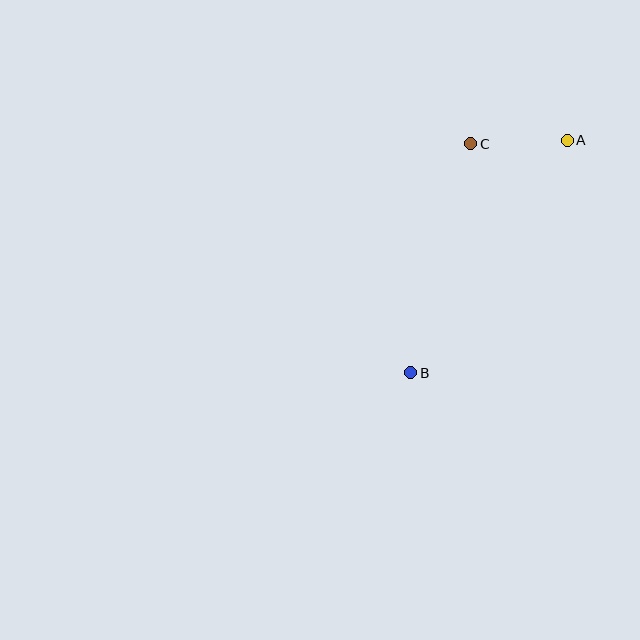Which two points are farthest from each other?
Points A and B are farthest from each other.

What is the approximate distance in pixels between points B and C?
The distance between B and C is approximately 237 pixels.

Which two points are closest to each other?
Points A and C are closest to each other.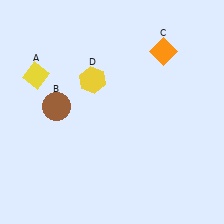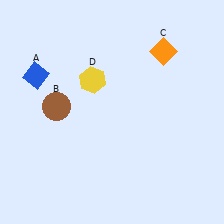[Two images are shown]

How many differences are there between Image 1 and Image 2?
There is 1 difference between the two images.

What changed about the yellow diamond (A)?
In Image 1, A is yellow. In Image 2, it changed to blue.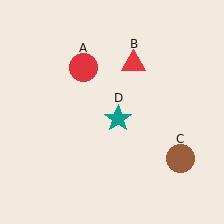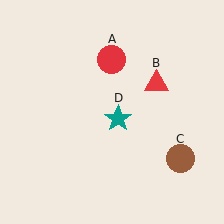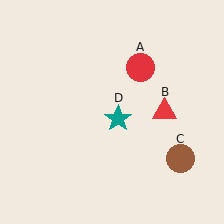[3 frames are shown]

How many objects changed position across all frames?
2 objects changed position: red circle (object A), red triangle (object B).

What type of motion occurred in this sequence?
The red circle (object A), red triangle (object B) rotated clockwise around the center of the scene.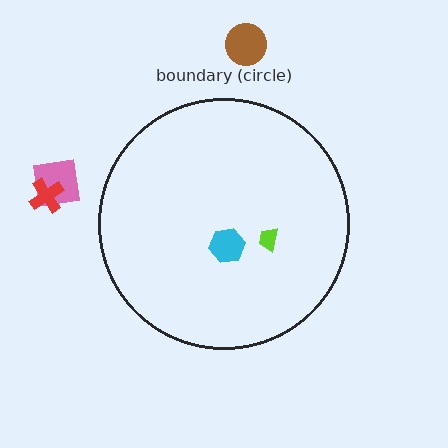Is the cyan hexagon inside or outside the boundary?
Inside.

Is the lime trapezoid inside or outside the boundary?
Inside.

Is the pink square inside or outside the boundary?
Outside.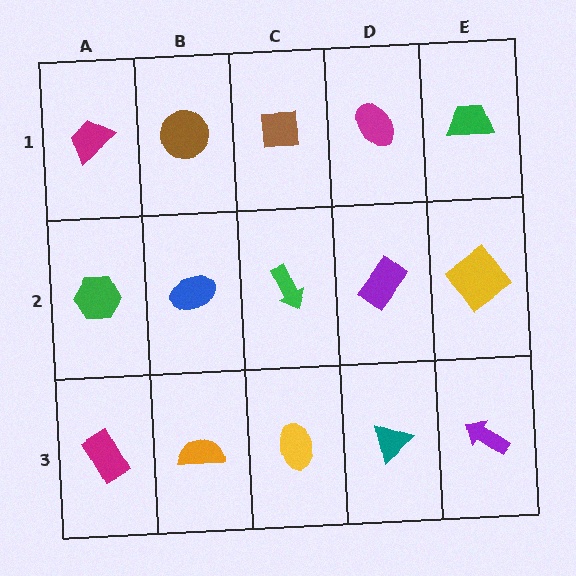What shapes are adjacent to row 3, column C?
A green arrow (row 2, column C), an orange semicircle (row 3, column B), a teal triangle (row 3, column D).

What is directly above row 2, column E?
A green trapezoid.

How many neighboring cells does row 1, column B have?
3.